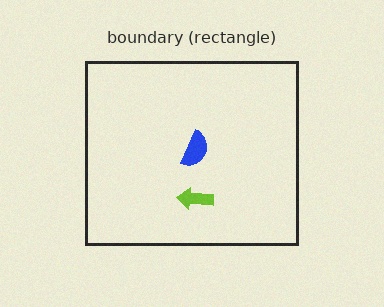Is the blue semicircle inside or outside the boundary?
Inside.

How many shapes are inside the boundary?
2 inside, 0 outside.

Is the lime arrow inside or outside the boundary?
Inside.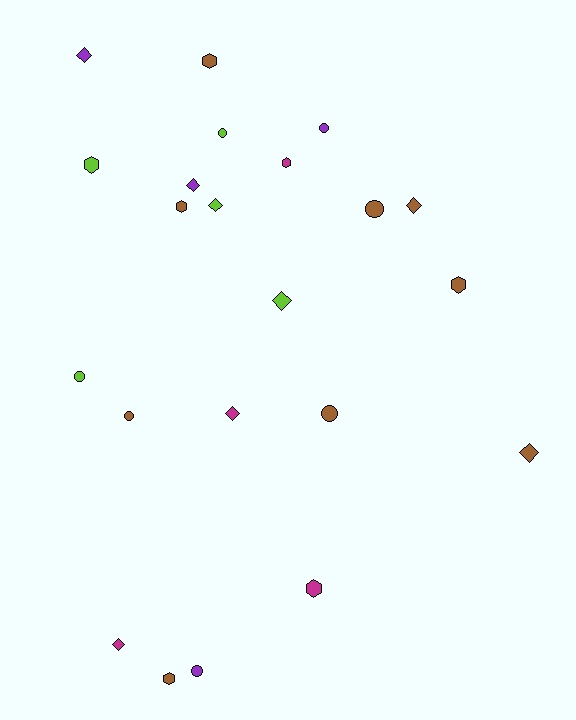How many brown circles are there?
There are 3 brown circles.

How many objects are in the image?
There are 22 objects.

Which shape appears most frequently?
Diamond, with 8 objects.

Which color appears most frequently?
Brown, with 9 objects.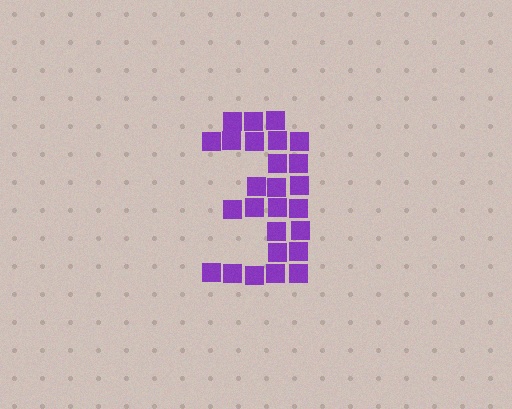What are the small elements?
The small elements are squares.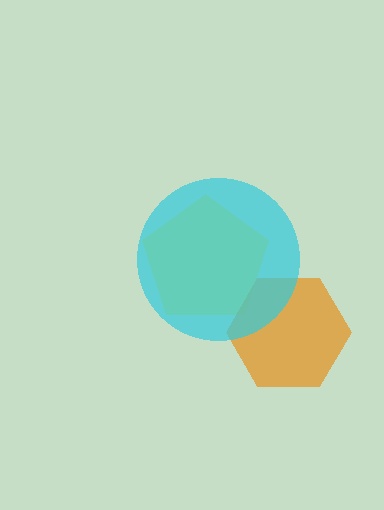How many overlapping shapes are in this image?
There are 3 overlapping shapes in the image.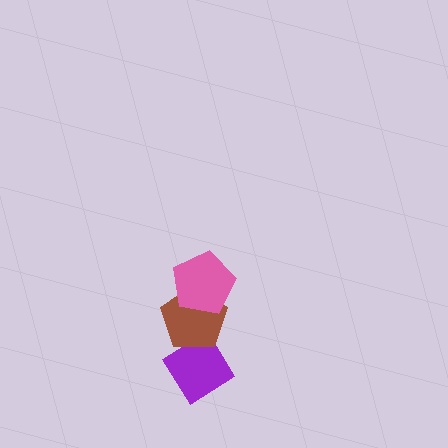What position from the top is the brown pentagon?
The brown pentagon is 2nd from the top.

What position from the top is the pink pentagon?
The pink pentagon is 1st from the top.